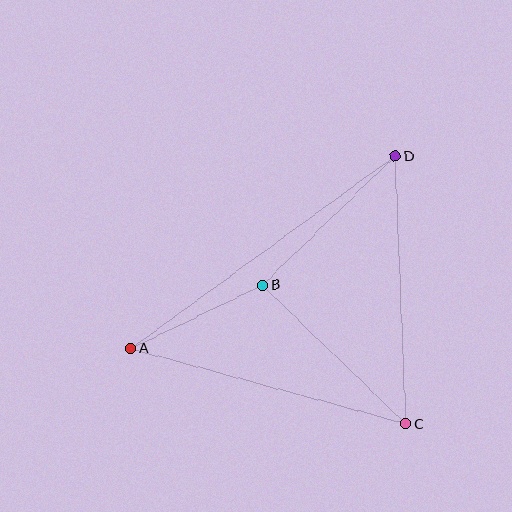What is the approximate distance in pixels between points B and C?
The distance between B and C is approximately 200 pixels.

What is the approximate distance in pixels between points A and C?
The distance between A and C is approximately 285 pixels.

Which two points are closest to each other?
Points A and B are closest to each other.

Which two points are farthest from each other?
Points A and D are farthest from each other.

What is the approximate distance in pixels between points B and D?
The distance between B and D is approximately 185 pixels.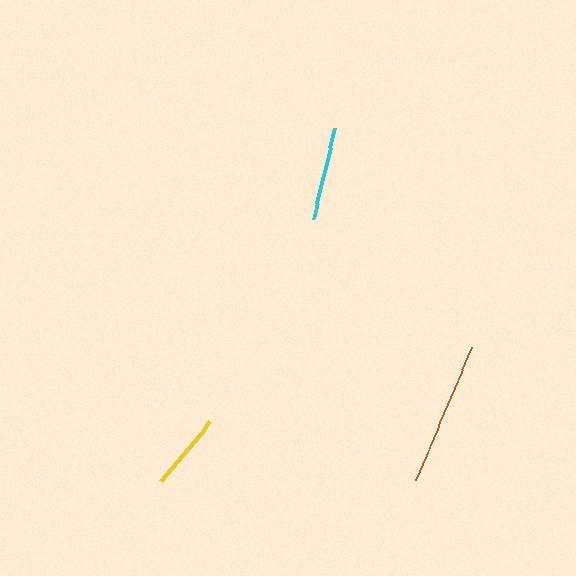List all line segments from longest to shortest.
From longest to shortest: brown, cyan, yellow.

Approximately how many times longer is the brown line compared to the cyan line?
The brown line is approximately 1.6 times the length of the cyan line.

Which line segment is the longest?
The brown line is the longest at approximately 145 pixels.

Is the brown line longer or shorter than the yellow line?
The brown line is longer than the yellow line.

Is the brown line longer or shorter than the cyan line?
The brown line is longer than the cyan line.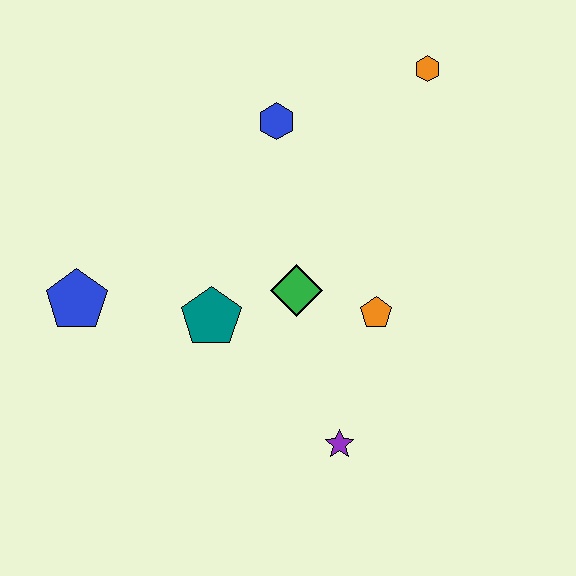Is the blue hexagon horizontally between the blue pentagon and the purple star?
Yes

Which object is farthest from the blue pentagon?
The orange hexagon is farthest from the blue pentagon.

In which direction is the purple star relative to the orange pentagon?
The purple star is below the orange pentagon.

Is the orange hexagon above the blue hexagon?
Yes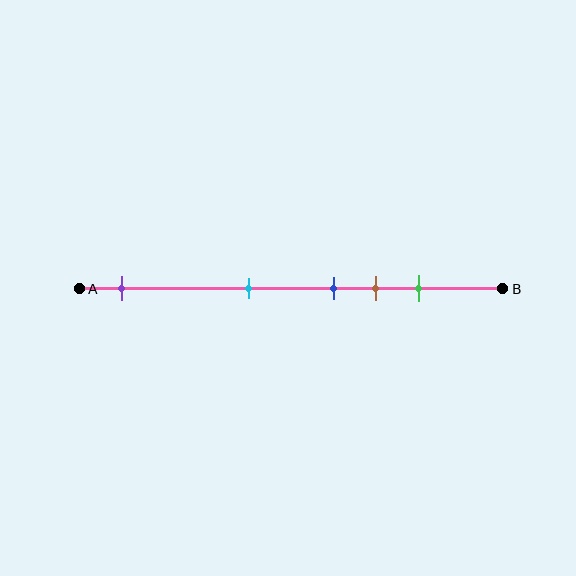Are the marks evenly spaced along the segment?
No, the marks are not evenly spaced.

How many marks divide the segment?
There are 5 marks dividing the segment.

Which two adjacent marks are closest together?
The blue and brown marks are the closest adjacent pair.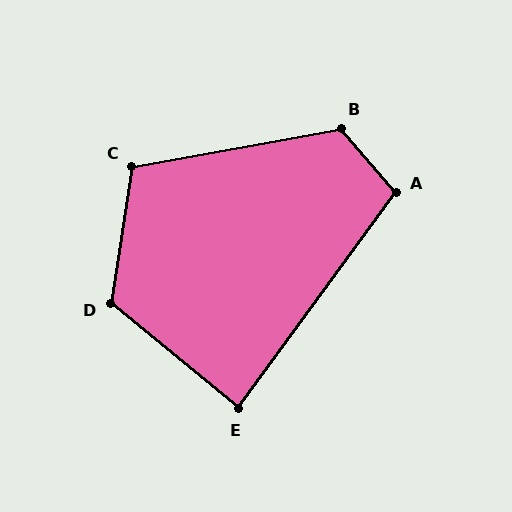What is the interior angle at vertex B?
Approximately 120 degrees (obtuse).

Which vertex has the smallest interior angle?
E, at approximately 87 degrees.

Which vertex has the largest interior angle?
D, at approximately 120 degrees.